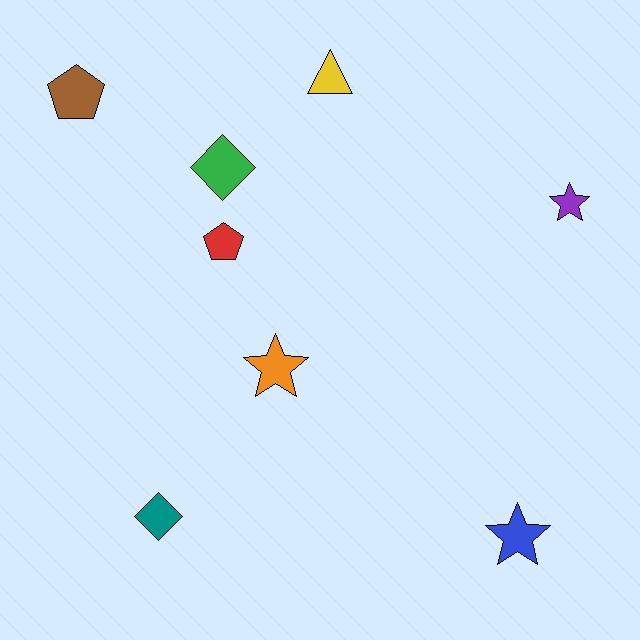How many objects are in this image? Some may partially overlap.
There are 8 objects.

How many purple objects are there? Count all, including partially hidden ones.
There is 1 purple object.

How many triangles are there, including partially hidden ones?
There is 1 triangle.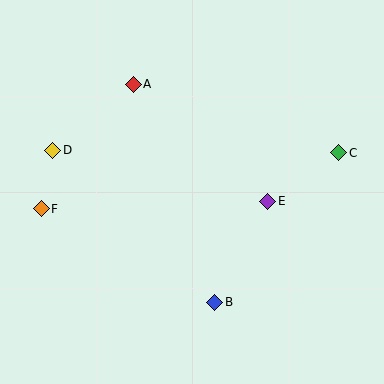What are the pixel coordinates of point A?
Point A is at (133, 84).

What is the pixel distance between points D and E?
The distance between D and E is 221 pixels.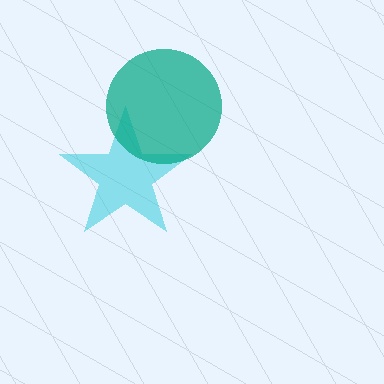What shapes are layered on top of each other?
The layered shapes are: a cyan star, a teal circle.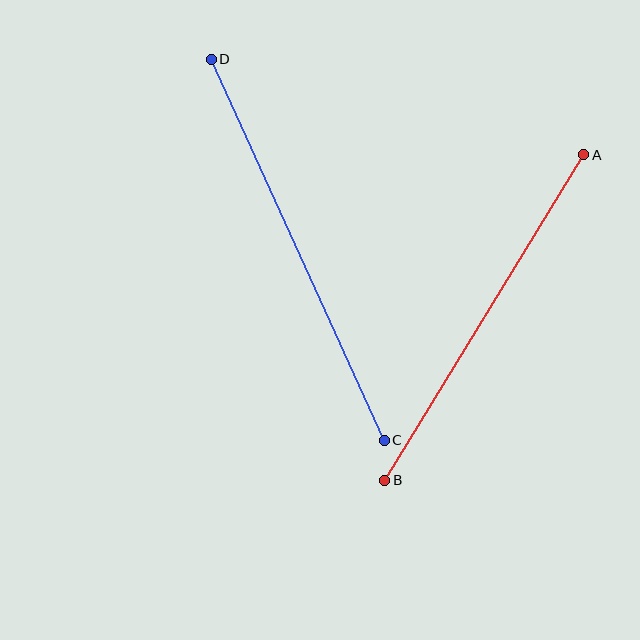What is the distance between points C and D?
The distance is approximately 418 pixels.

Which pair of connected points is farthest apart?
Points C and D are farthest apart.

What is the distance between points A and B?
The distance is approximately 382 pixels.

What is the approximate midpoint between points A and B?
The midpoint is at approximately (484, 317) pixels.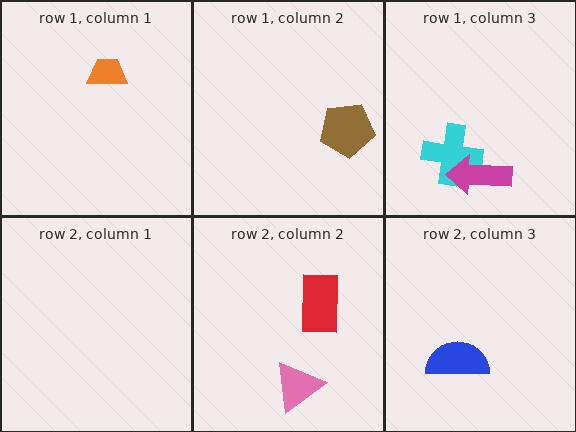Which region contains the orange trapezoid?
The row 1, column 1 region.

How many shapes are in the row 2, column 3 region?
1.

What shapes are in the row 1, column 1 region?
The orange trapezoid.